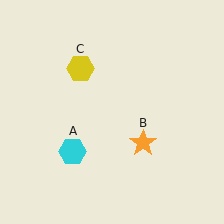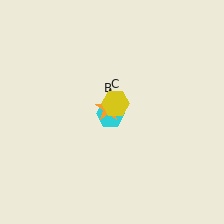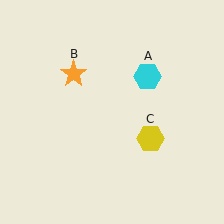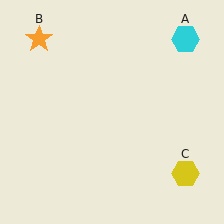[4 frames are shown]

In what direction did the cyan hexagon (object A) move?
The cyan hexagon (object A) moved up and to the right.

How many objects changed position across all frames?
3 objects changed position: cyan hexagon (object A), orange star (object B), yellow hexagon (object C).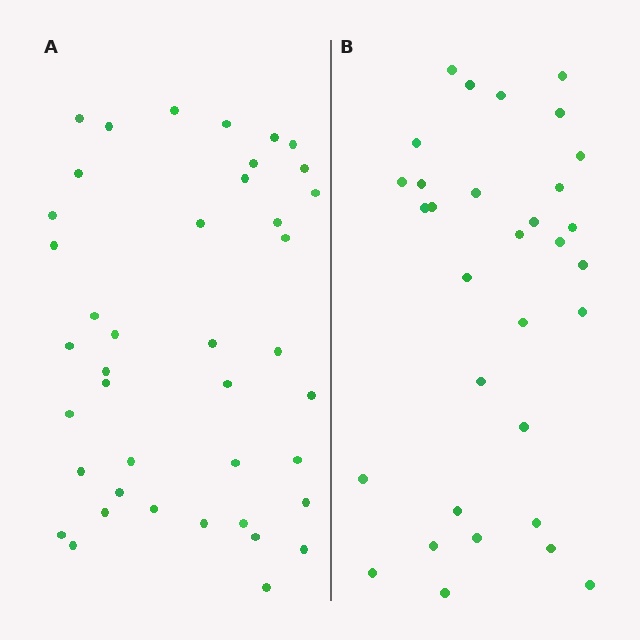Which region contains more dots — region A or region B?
Region A (the left region) has more dots.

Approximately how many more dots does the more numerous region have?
Region A has roughly 8 or so more dots than region B.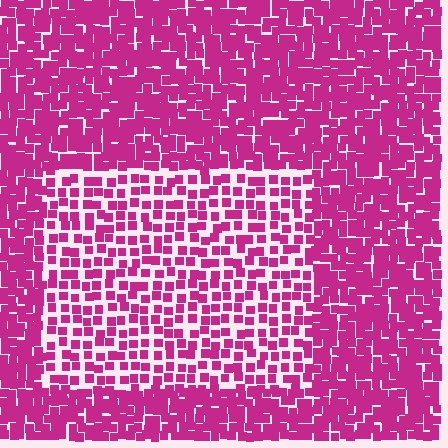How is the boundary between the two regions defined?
The boundary is defined by a change in element density (approximately 1.9x ratio). All elements are the same color, size, and shape.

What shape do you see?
I see a rectangle.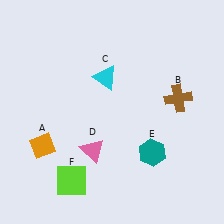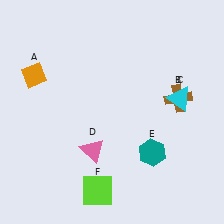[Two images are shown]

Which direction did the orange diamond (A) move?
The orange diamond (A) moved up.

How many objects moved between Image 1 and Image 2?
3 objects moved between the two images.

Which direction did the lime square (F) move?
The lime square (F) moved right.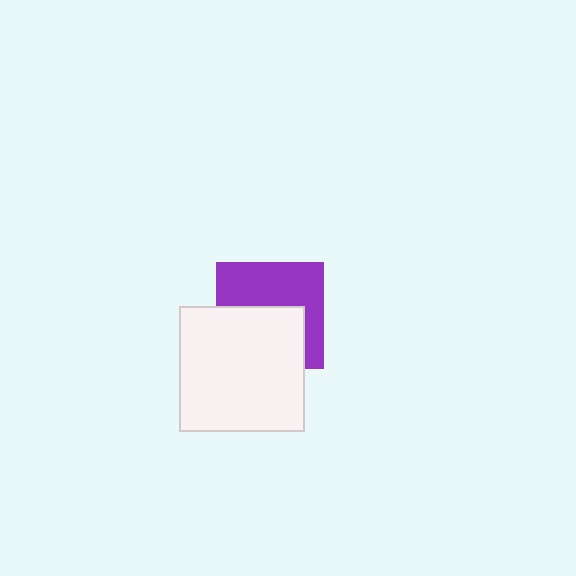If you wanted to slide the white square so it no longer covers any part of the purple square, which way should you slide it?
Slide it down — that is the most direct way to separate the two shapes.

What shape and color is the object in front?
The object in front is a white square.